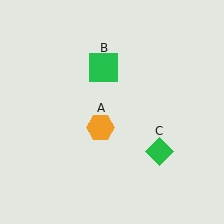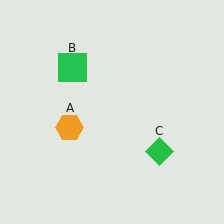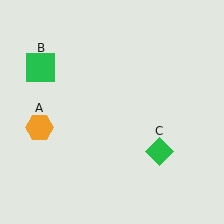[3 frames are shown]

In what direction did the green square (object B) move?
The green square (object B) moved left.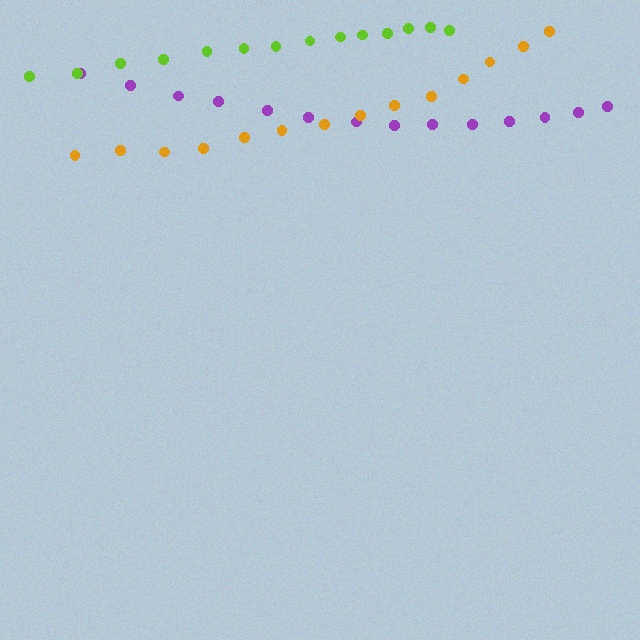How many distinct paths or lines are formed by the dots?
There are 3 distinct paths.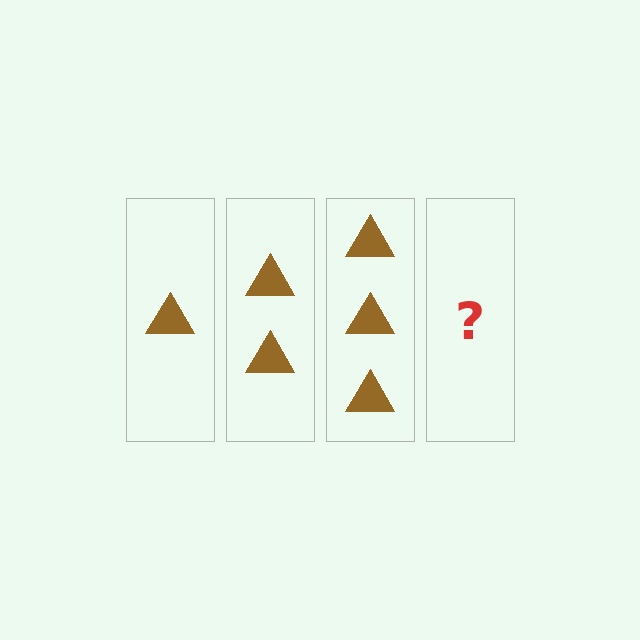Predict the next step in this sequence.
The next step is 4 triangles.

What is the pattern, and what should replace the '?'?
The pattern is that each step adds one more triangle. The '?' should be 4 triangles.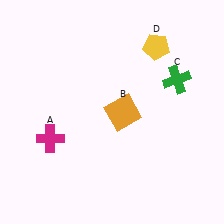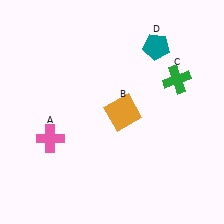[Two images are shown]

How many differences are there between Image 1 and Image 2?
There are 2 differences between the two images.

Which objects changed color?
A changed from magenta to pink. D changed from yellow to teal.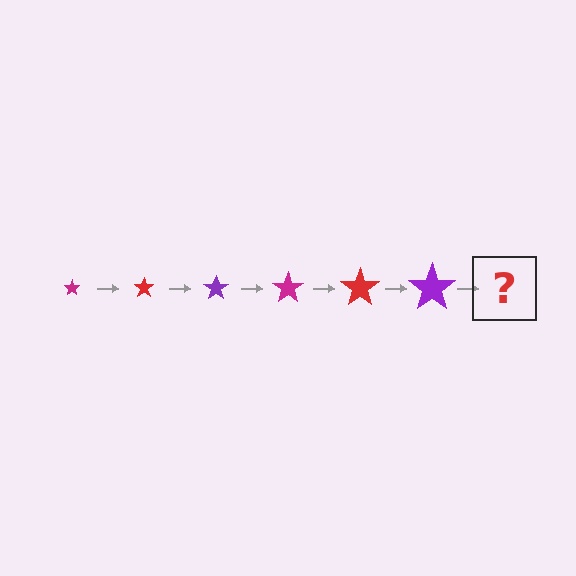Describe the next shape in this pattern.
It should be a magenta star, larger than the previous one.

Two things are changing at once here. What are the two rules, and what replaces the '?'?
The two rules are that the star grows larger each step and the color cycles through magenta, red, and purple. The '?' should be a magenta star, larger than the previous one.